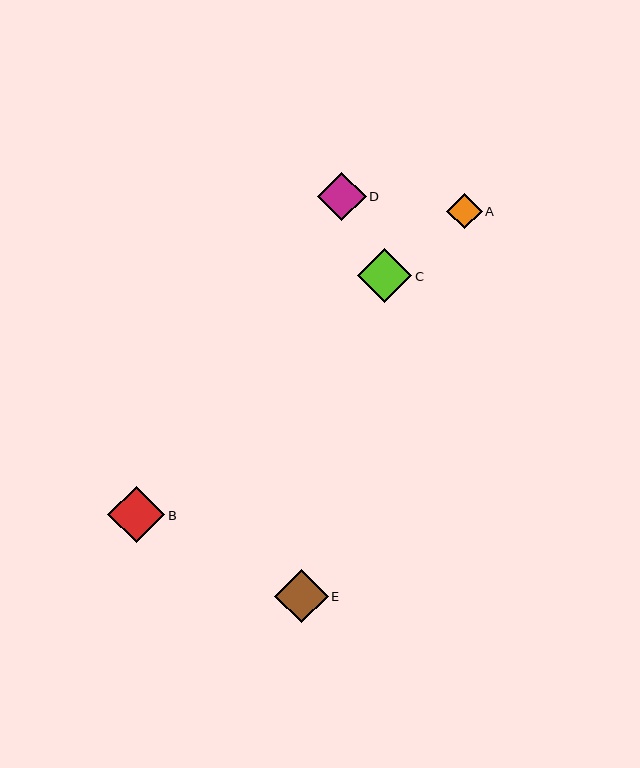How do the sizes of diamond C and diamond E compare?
Diamond C and diamond E are approximately the same size.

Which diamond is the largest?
Diamond B is the largest with a size of approximately 57 pixels.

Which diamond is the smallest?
Diamond A is the smallest with a size of approximately 35 pixels.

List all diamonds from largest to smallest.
From largest to smallest: B, C, E, D, A.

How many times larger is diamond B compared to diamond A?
Diamond B is approximately 1.6 times the size of diamond A.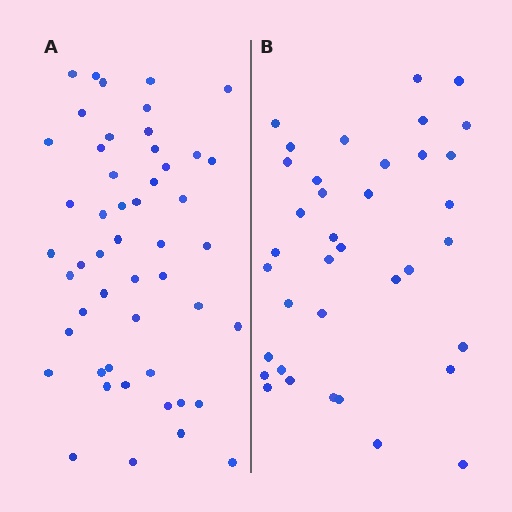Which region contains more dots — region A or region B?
Region A (the left region) has more dots.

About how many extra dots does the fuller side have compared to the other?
Region A has approximately 15 more dots than region B.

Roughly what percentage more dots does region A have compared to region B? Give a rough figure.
About 35% more.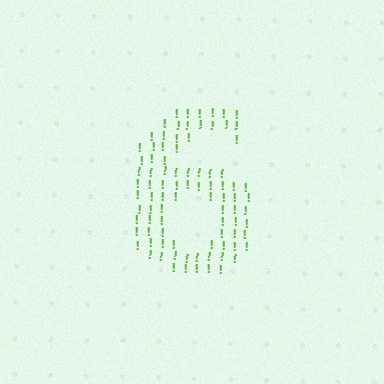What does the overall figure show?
The overall figure shows the digit 6.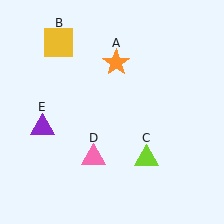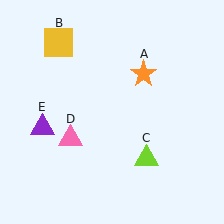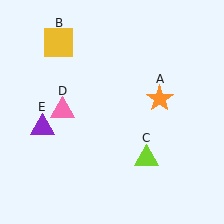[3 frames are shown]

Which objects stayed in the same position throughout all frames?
Yellow square (object B) and lime triangle (object C) and purple triangle (object E) remained stationary.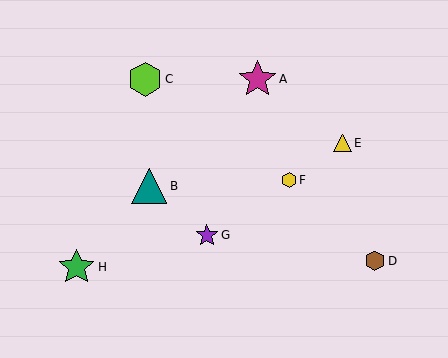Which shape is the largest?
The magenta star (labeled A) is the largest.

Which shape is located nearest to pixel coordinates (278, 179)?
The yellow hexagon (labeled F) at (289, 180) is nearest to that location.